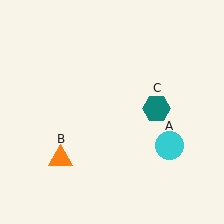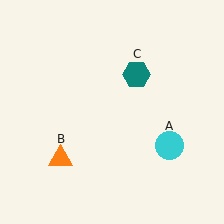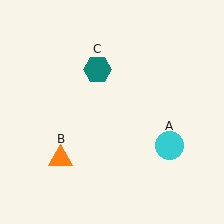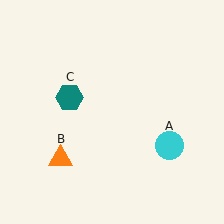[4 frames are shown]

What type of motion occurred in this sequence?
The teal hexagon (object C) rotated counterclockwise around the center of the scene.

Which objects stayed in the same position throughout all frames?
Cyan circle (object A) and orange triangle (object B) remained stationary.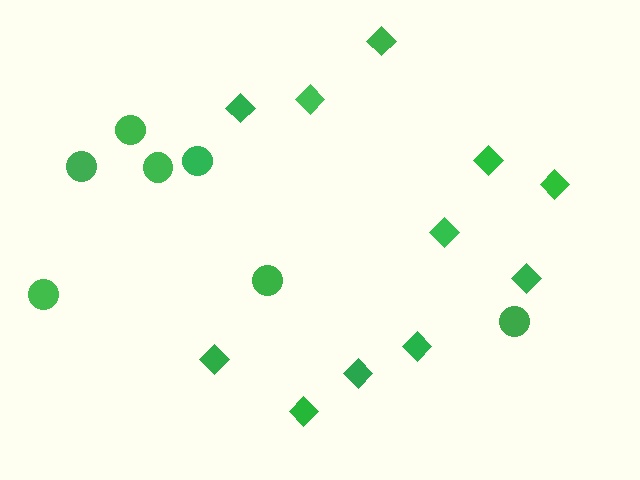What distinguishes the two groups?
There are 2 groups: one group of circles (7) and one group of diamonds (11).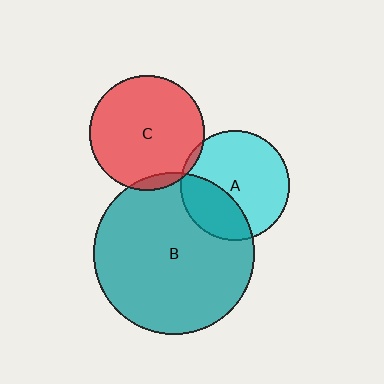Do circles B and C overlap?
Yes.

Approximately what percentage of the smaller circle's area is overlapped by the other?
Approximately 5%.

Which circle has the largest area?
Circle B (teal).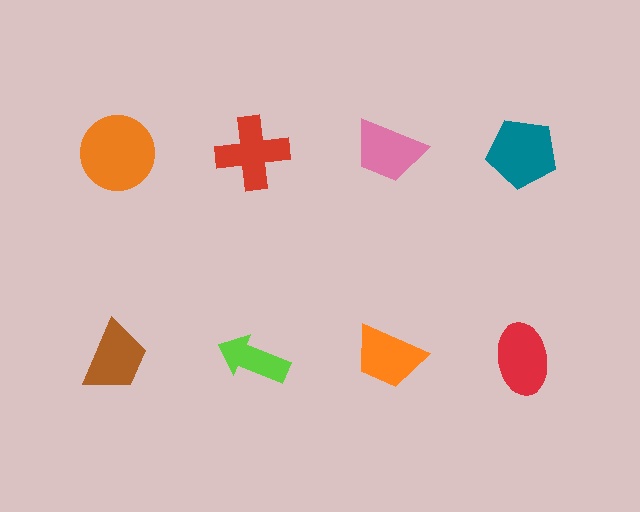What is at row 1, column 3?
A pink trapezoid.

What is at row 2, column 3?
An orange trapezoid.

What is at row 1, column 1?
An orange circle.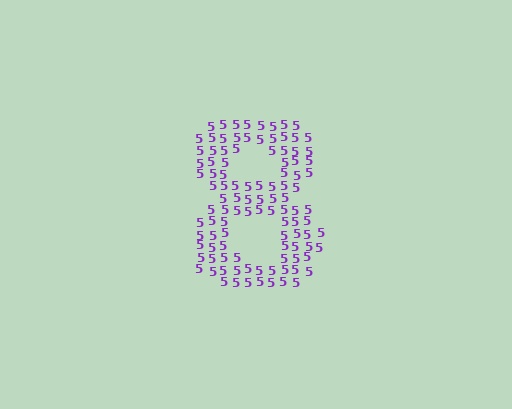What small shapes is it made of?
It is made of small digit 5's.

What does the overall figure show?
The overall figure shows the digit 8.